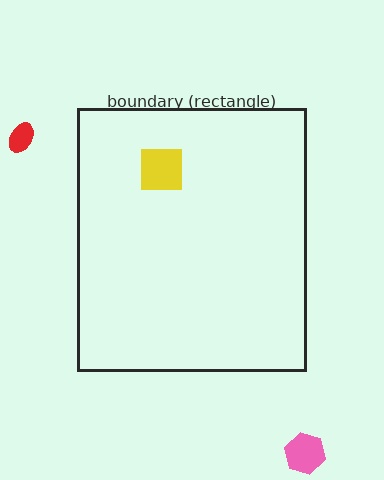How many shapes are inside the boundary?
1 inside, 2 outside.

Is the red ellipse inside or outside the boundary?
Outside.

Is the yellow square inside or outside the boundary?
Inside.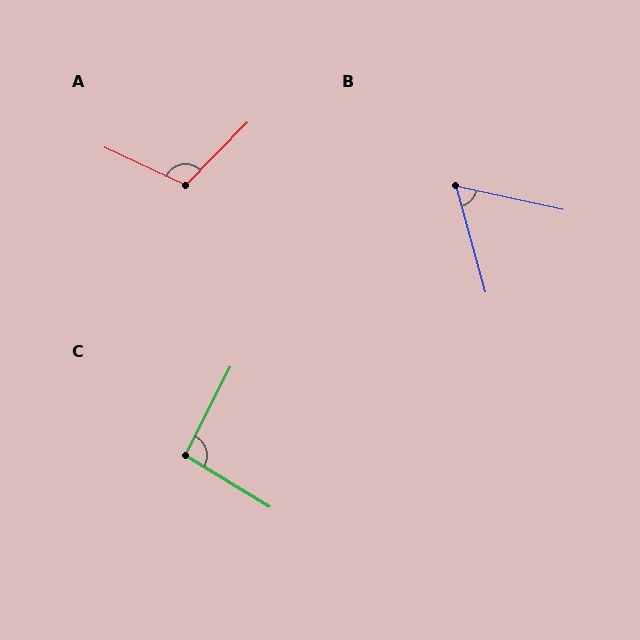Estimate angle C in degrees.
Approximately 95 degrees.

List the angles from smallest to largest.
B (62°), C (95°), A (109°).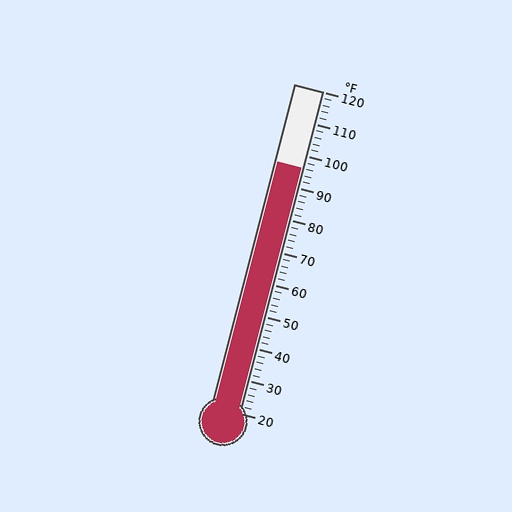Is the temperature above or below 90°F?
The temperature is above 90°F.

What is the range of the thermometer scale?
The thermometer scale ranges from 20°F to 120°F.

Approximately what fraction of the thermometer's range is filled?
The thermometer is filled to approximately 75% of its range.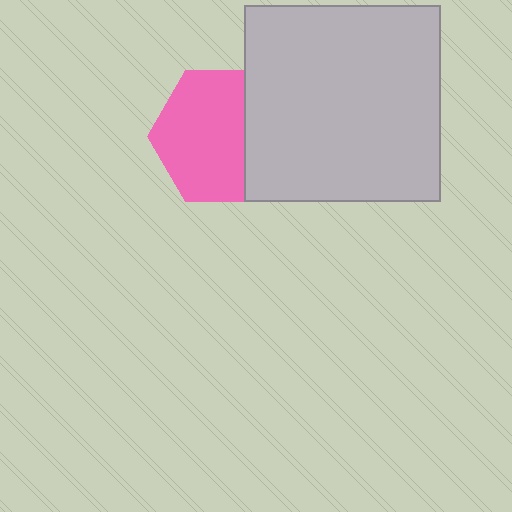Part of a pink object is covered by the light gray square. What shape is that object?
It is a hexagon.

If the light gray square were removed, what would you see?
You would see the complete pink hexagon.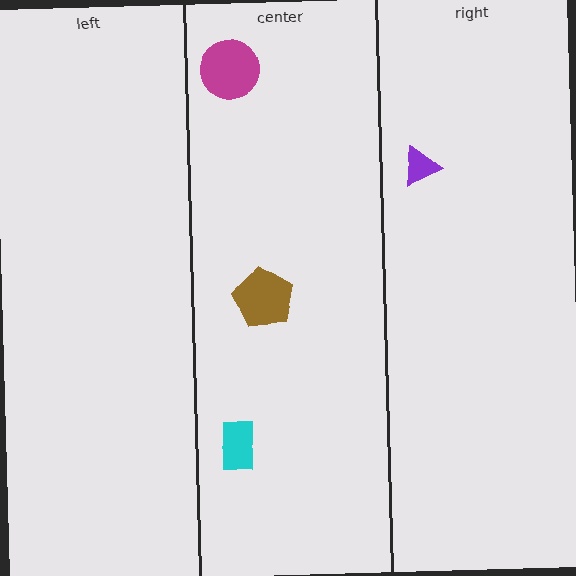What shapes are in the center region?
The cyan rectangle, the magenta circle, the brown pentagon.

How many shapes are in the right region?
1.